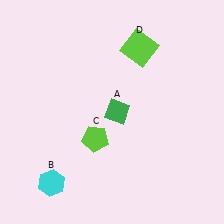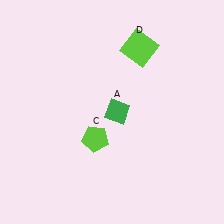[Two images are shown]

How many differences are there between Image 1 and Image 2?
There is 1 difference between the two images.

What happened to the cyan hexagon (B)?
The cyan hexagon (B) was removed in Image 2. It was in the bottom-left area of Image 1.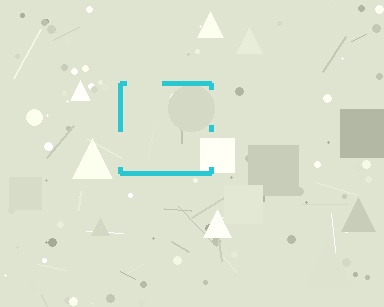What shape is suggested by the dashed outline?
The dashed outline suggests a square.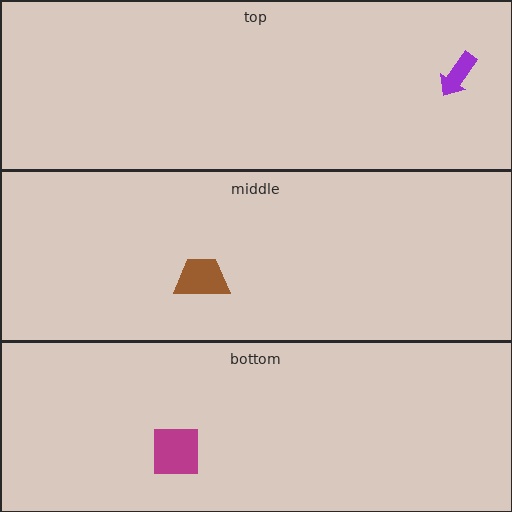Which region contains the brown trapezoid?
The middle region.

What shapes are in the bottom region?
The magenta square.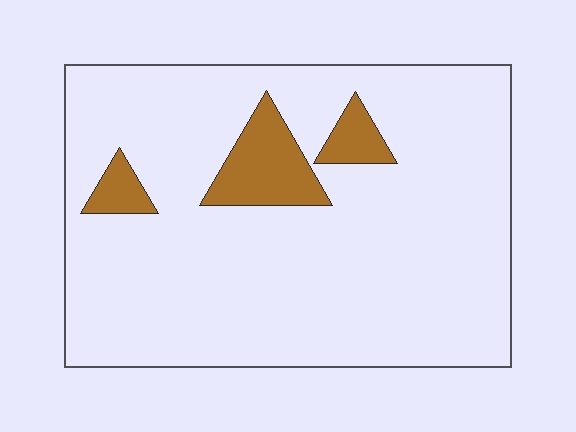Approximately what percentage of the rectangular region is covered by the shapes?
Approximately 10%.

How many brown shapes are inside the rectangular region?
3.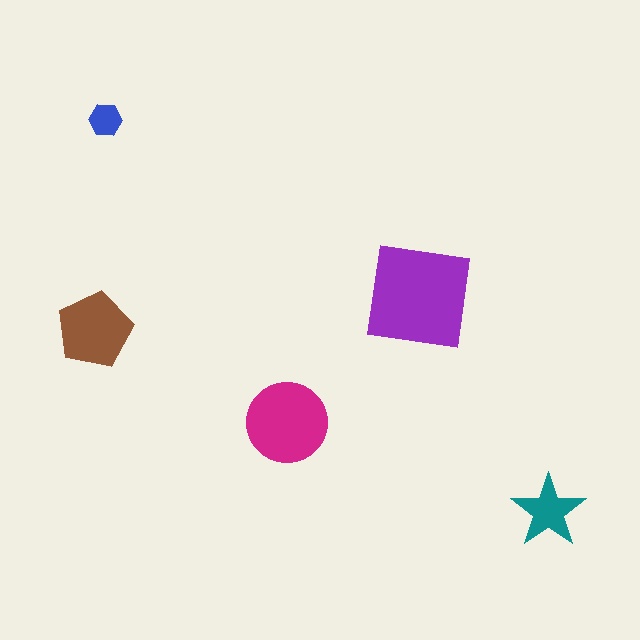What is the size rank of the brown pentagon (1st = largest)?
3rd.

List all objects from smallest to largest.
The blue hexagon, the teal star, the brown pentagon, the magenta circle, the purple square.